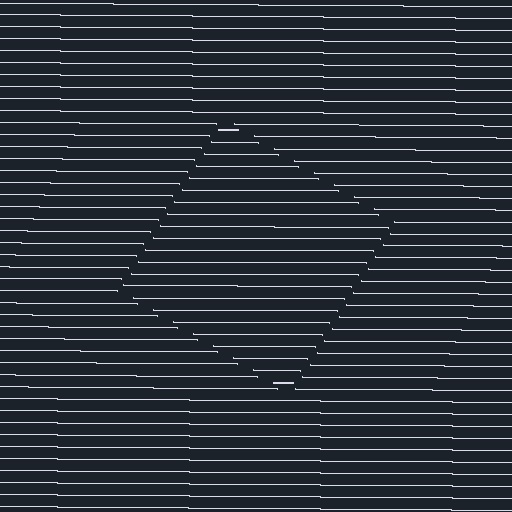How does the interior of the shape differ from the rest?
The interior of the shape contains the same grating, shifted by half a period — the contour is defined by the phase discontinuity where line-ends from the inner and outer gratings abut.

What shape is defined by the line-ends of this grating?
An illusory square. The interior of the shape contains the same grating, shifted by half a period — the contour is defined by the phase discontinuity where line-ends from the inner and outer gratings abut.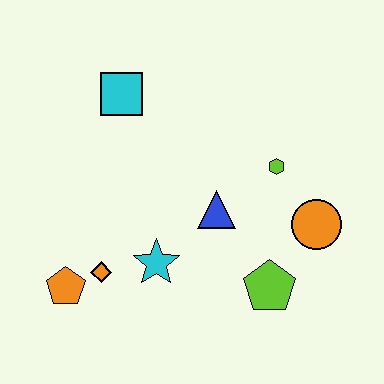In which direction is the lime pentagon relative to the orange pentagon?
The lime pentagon is to the right of the orange pentagon.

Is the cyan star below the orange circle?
Yes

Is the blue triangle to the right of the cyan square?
Yes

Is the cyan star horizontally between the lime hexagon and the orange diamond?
Yes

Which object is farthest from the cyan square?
The lime pentagon is farthest from the cyan square.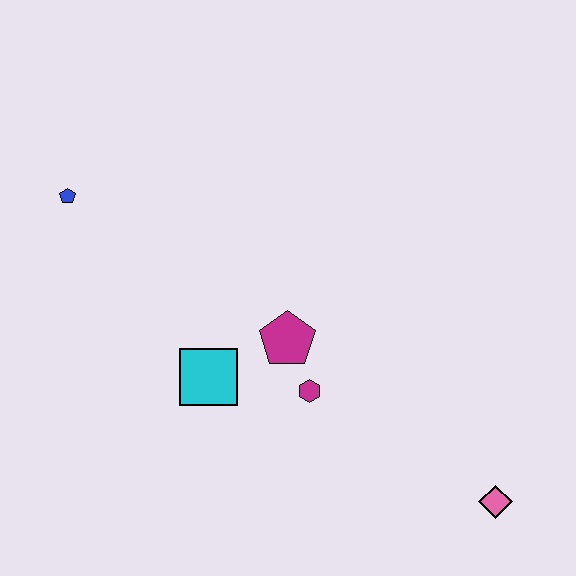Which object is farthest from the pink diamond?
The blue pentagon is farthest from the pink diamond.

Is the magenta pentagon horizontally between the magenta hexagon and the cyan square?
Yes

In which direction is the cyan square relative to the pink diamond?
The cyan square is to the left of the pink diamond.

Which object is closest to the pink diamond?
The magenta hexagon is closest to the pink diamond.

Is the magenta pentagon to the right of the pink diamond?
No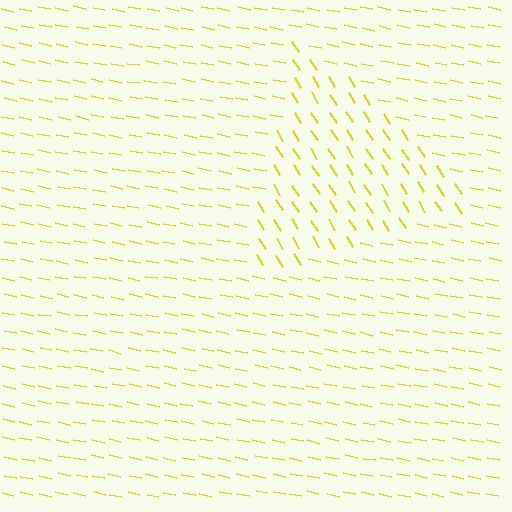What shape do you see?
I see a triangle.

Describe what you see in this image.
The image is filled with small yellow line segments. A triangle region in the image has lines oriented differently from the surrounding lines, creating a visible texture boundary.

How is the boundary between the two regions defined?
The boundary is defined purely by a change in line orientation (approximately 45 degrees difference). All lines are the same color and thickness.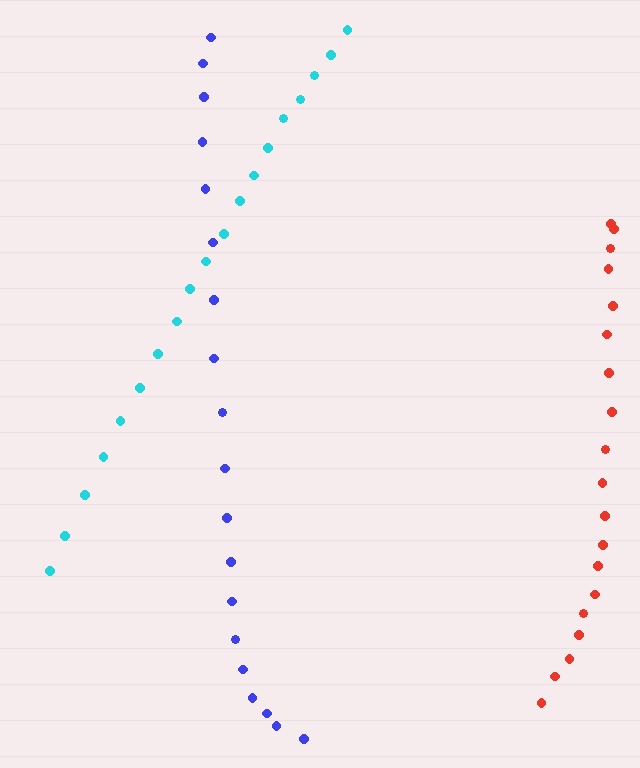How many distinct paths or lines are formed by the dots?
There are 3 distinct paths.